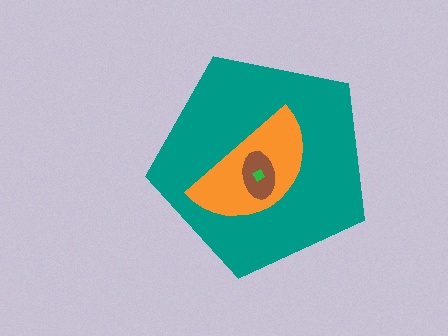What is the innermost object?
The green diamond.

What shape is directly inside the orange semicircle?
The brown ellipse.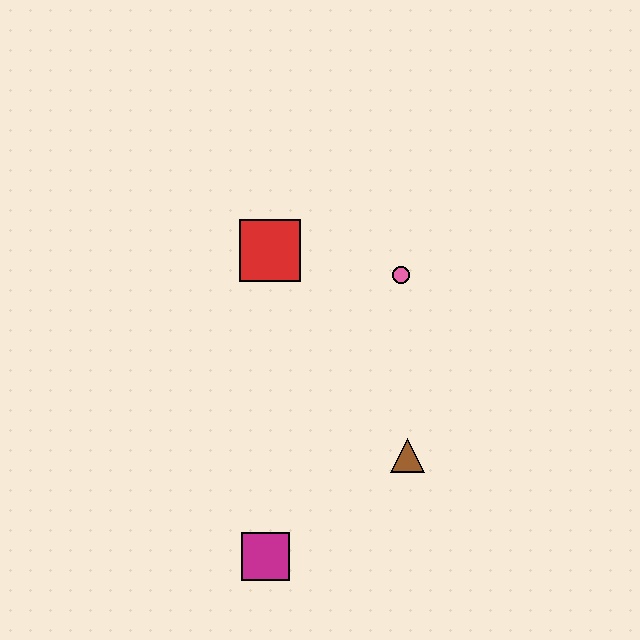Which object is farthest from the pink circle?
The magenta square is farthest from the pink circle.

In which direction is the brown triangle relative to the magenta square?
The brown triangle is to the right of the magenta square.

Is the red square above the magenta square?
Yes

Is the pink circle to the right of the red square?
Yes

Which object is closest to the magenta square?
The brown triangle is closest to the magenta square.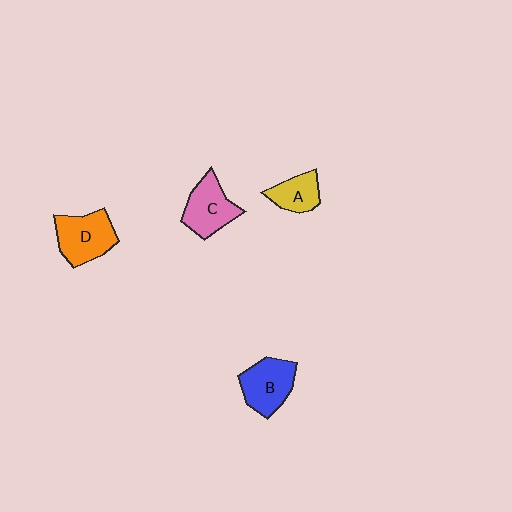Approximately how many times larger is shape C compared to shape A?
Approximately 1.4 times.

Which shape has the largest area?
Shape D (orange).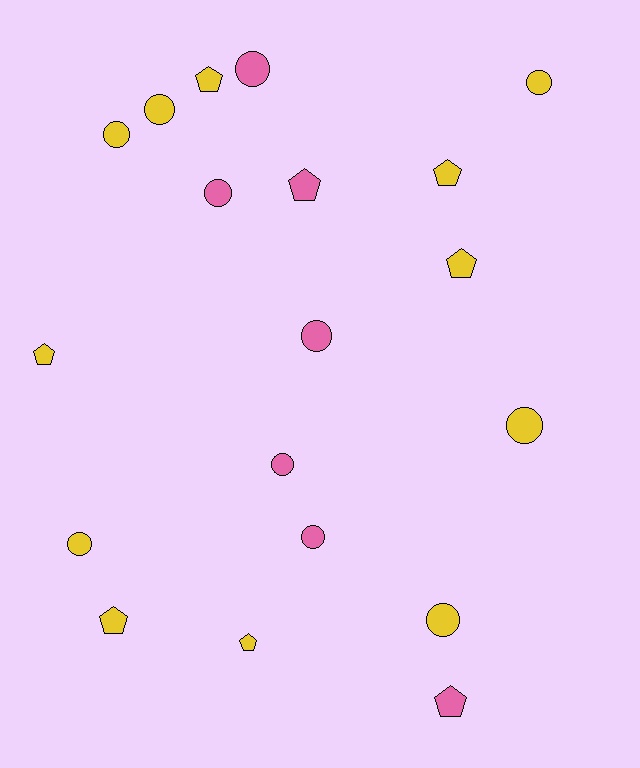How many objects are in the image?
There are 19 objects.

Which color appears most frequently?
Yellow, with 12 objects.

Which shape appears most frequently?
Circle, with 11 objects.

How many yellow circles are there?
There are 6 yellow circles.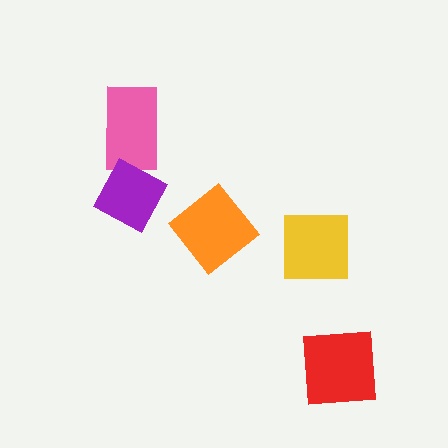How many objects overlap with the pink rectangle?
1 object overlaps with the pink rectangle.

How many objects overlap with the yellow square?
0 objects overlap with the yellow square.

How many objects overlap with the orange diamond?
0 objects overlap with the orange diamond.